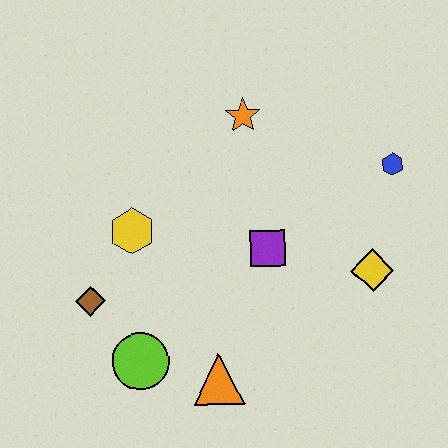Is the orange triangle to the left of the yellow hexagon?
No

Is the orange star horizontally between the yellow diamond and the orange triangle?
Yes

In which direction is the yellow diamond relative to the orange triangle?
The yellow diamond is to the right of the orange triangle.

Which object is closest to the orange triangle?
The lime circle is closest to the orange triangle.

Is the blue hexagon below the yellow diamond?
No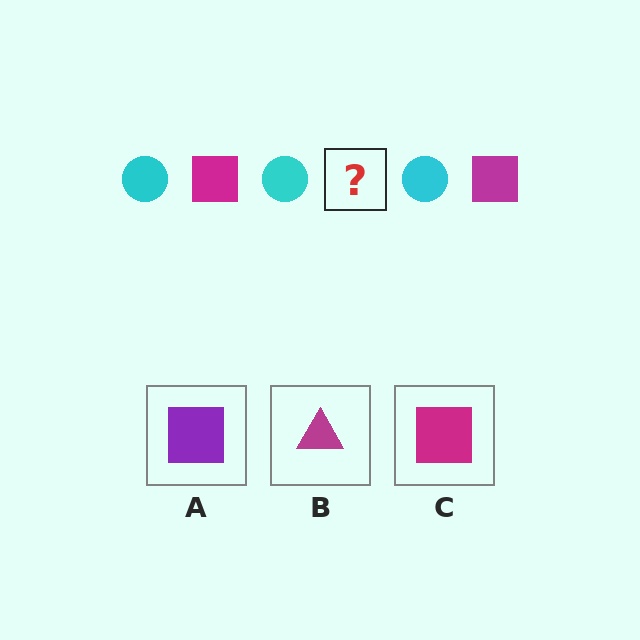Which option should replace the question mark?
Option C.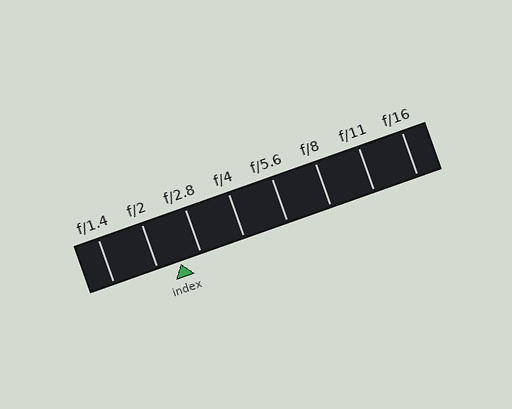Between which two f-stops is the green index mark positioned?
The index mark is between f/2 and f/2.8.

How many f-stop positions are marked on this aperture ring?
There are 8 f-stop positions marked.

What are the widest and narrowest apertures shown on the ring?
The widest aperture shown is f/1.4 and the narrowest is f/16.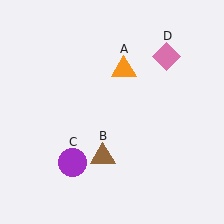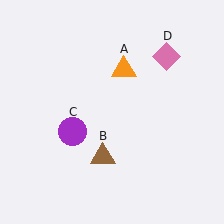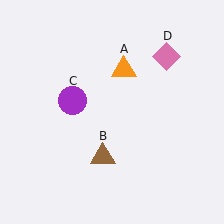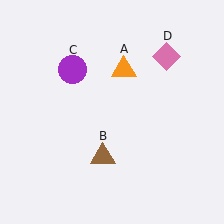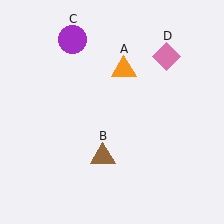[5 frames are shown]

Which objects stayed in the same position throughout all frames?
Orange triangle (object A) and brown triangle (object B) and pink diamond (object D) remained stationary.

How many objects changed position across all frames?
1 object changed position: purple circle (object C).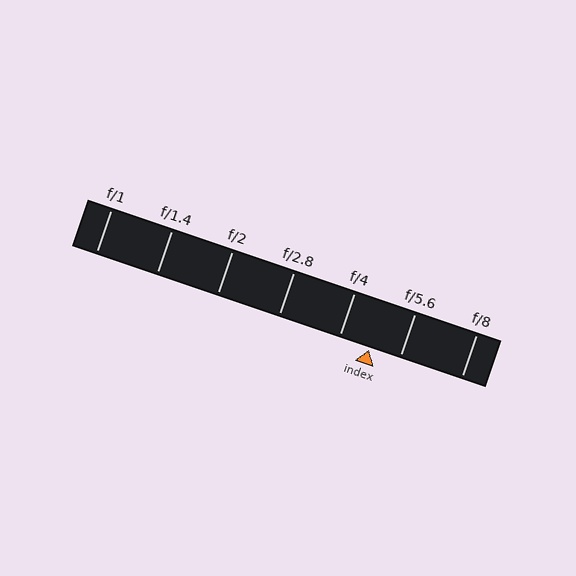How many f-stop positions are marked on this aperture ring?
There are 7 f-stop positions marked.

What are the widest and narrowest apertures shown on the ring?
The widest aperture shown is f/1 and the narrowest is f/8.